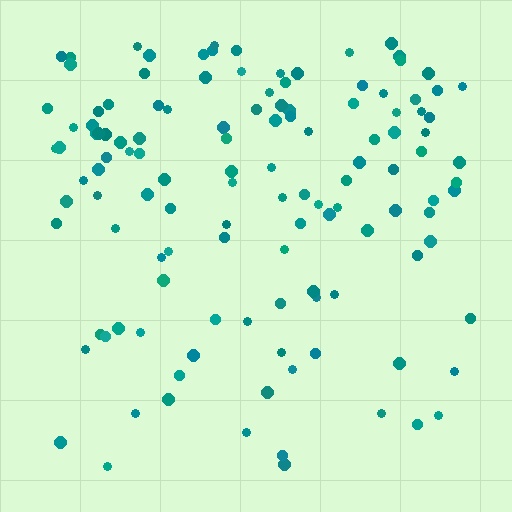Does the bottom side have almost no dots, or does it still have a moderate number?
Still a moderate number, just noticeably fewer than the top.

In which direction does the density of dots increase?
From bottom to top, with the top side densest.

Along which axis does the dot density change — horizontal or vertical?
Vertical.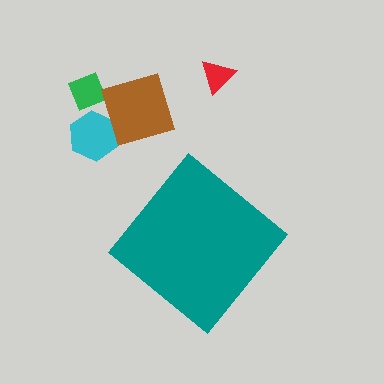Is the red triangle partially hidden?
No, the red triangle is fully visible.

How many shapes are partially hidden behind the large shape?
0 shapes are partially hidden.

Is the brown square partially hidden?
No, the brown square is fully visible.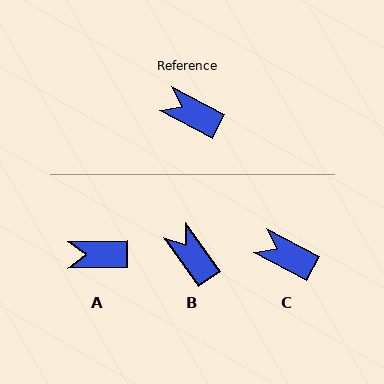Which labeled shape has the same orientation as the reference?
C.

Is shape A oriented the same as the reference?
No, it is off by about 29 degrees.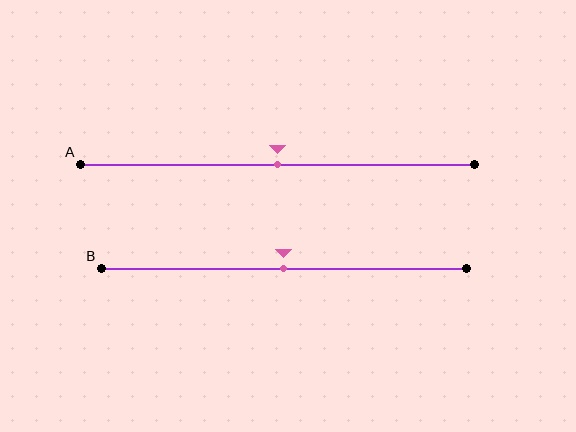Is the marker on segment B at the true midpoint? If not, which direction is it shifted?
Yes, the marker on segment B is at the true midpoint.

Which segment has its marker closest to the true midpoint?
Segment A has its marker closest to the true midpoint.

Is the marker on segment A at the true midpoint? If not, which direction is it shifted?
Yes, the marker on segment A is at the true midpoint.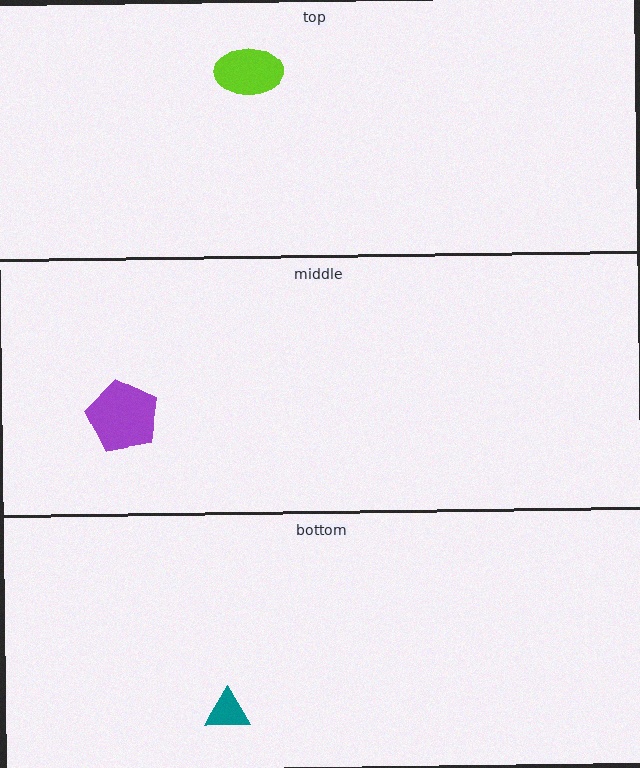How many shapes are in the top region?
1.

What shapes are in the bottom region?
The teal triangle.